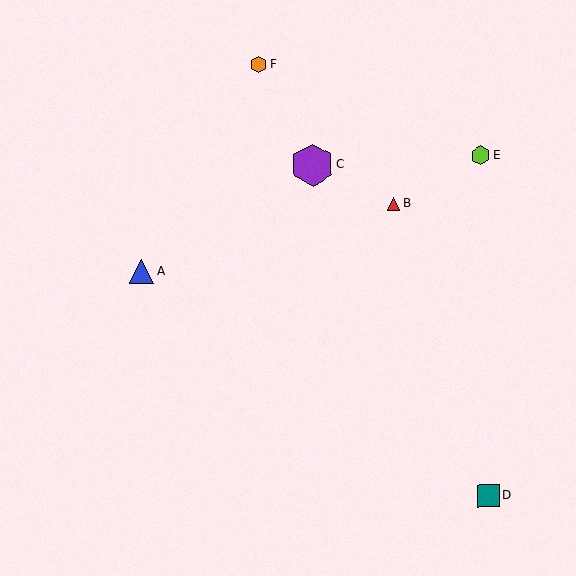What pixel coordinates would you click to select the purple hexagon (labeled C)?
Click at (312, 165) to select the purple hexagon C.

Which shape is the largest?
The purple hexagon (labeled C) is the largest.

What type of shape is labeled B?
Shape B is a red triangle.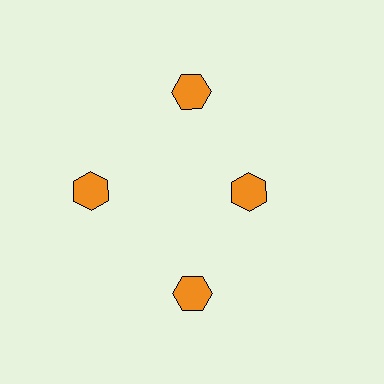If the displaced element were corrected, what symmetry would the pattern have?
It would have 4-fold rotational symmetry — the pattern would map onto itself every 90 degrees.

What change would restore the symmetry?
The symmetry would be restored by moving it outward, back onto the ring so that all 4 hexagons sit at equal angles and equal distance from the center.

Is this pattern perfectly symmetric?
No. The 4 orange hexagons are arranged in a ring, but one element near the 3 o'clock position is pulled inward toward the center, breaking the 4-fold rotational symmetry.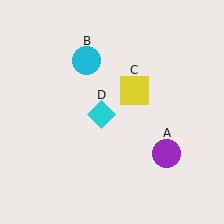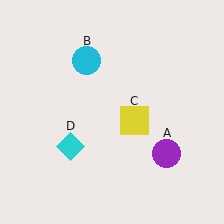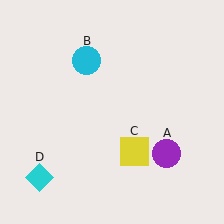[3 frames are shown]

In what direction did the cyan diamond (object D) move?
The cyan diamond (object D) moved down and to the left.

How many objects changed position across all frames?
2 objects changed position: yellow square (object C), cyan diamond (object D).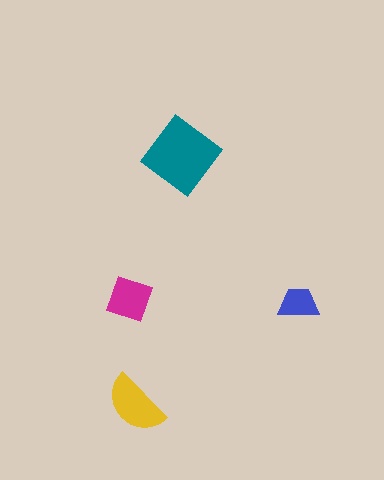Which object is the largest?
The teal diamond.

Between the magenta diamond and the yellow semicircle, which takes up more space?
The yellow semicircle.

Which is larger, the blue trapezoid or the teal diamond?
The teal diamond.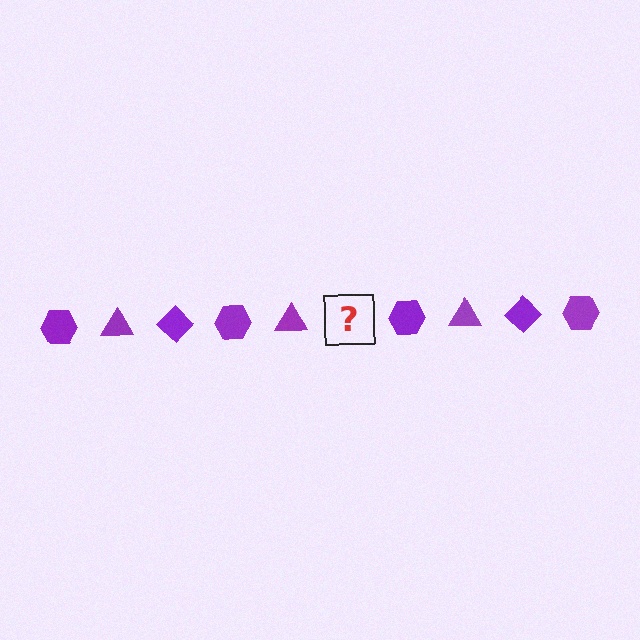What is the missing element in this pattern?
The missing element is a purple diamond.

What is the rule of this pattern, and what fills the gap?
The rule is that the pattern cycles through hexagon, triangle, diamond shapes in purple. The gap should be filled with a purple diamond.